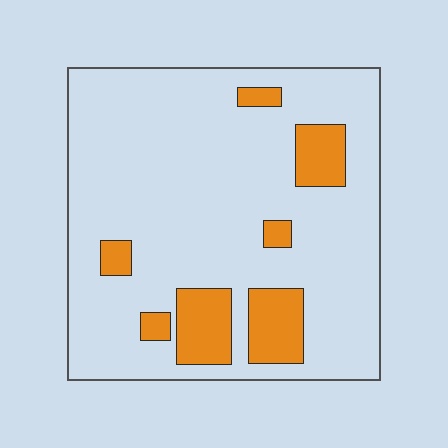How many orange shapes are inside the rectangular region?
7.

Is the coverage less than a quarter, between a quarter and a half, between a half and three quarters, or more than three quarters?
Less than a quarter.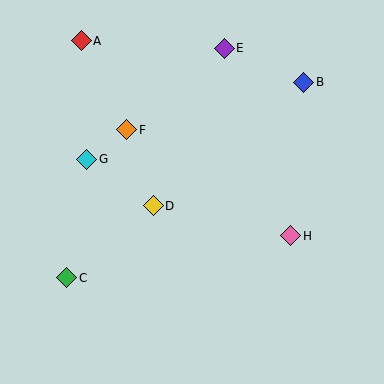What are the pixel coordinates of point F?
Point F is at (127, 130).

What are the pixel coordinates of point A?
Point A is at (81, 41).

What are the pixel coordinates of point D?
Point D is at (153, 206).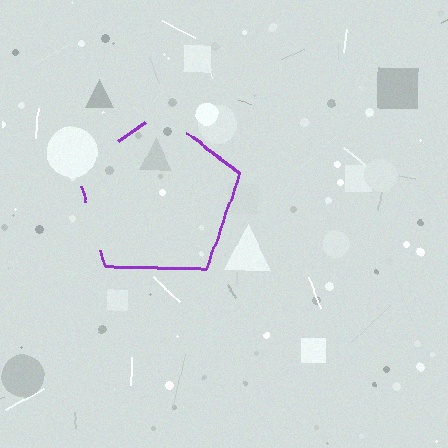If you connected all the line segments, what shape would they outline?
They would outline a pentagon.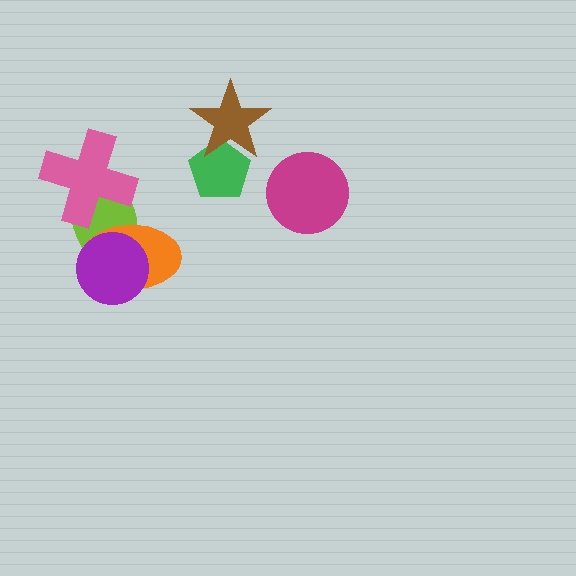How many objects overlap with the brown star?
1 object overlaps with the brown star.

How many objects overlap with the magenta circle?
0 objects overlap with the magenta circle.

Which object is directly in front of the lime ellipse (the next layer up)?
The pink cross is directly in front of the lime ellipse.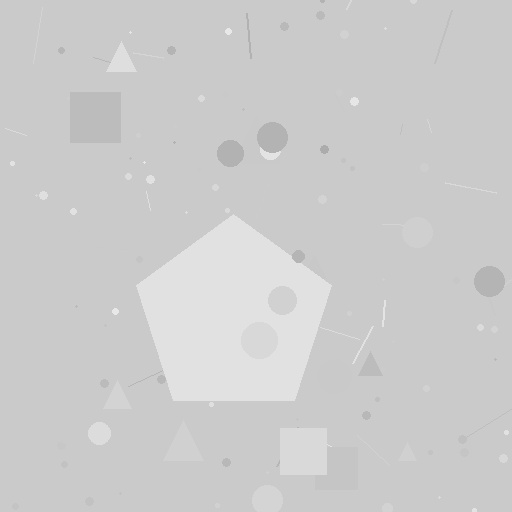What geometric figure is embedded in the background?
A pentagon is embedded in the background.